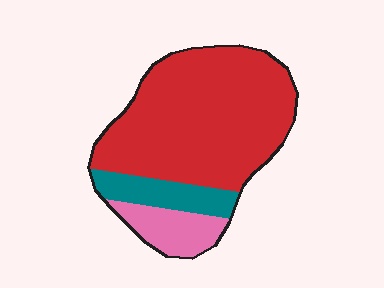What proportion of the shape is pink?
Pink covers 14% of the shape.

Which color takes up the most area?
Red, at roughly 75%.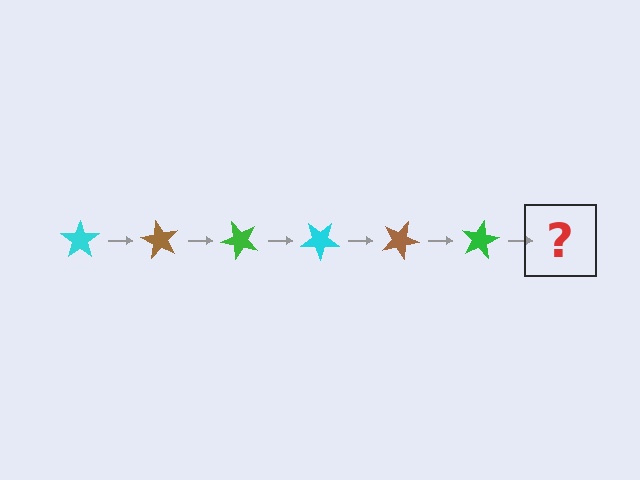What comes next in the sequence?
The next element should be a cyan star, rotated 360 degrees from the start.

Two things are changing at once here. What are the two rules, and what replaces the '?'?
The two rules are that it rotates 60 degrees each step and the color cycles through cyan, brown, and green. The '?' should be a cyan star, rotated 360 degrees from the start.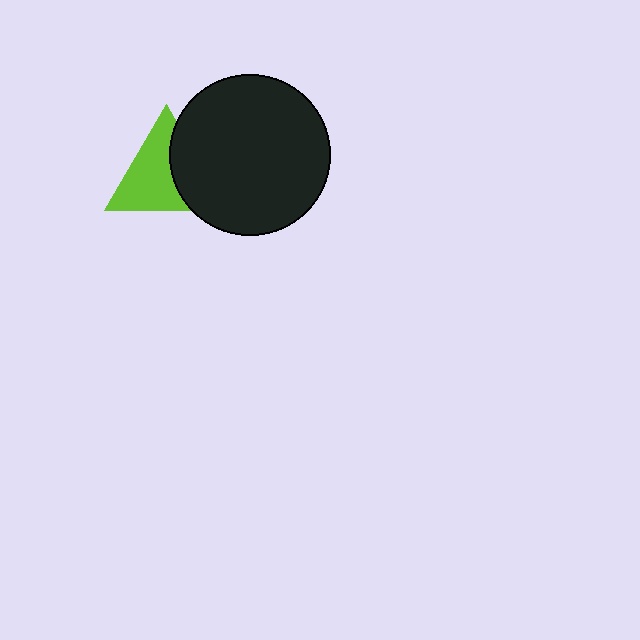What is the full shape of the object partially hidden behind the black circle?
The partially hidden object is a lime triangle.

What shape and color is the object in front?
The object in front is a black circle.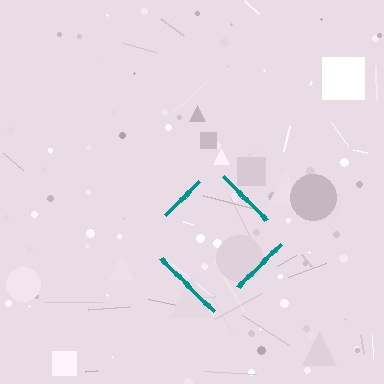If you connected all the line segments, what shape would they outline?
They would outline a diamond.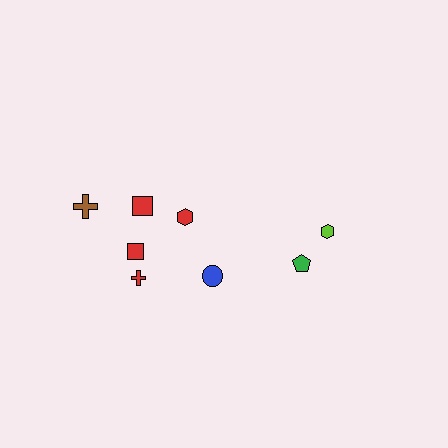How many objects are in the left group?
There are 5 objects.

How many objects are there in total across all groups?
There are 8 objects.